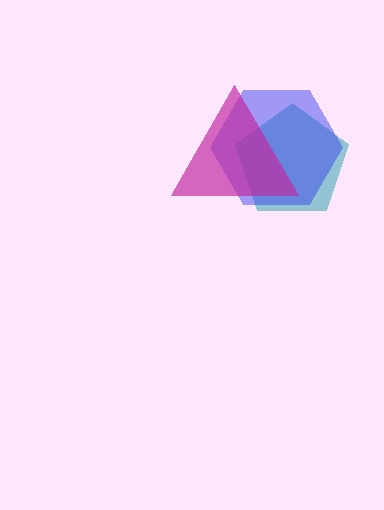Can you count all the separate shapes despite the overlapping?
Yes, there are 3 separate shapes.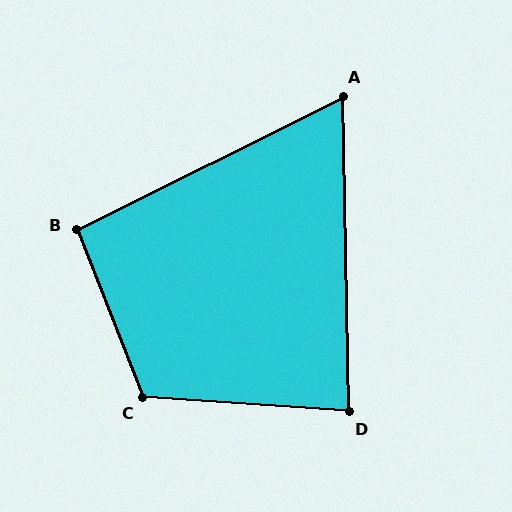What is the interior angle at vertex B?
Approximately 95 degrees (obtuse).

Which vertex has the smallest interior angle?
A, at approximately 65 degrees.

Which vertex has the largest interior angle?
C, at approximately 115 degrees.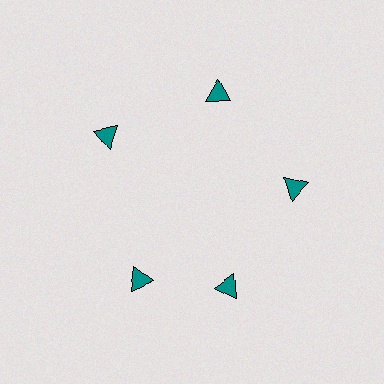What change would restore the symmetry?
The symmetry would be restored by rotating it back into even spacing with its neighbors so that all 5 triangles sit at equal angles and equal distance from the center.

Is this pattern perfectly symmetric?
No. The 5 teal triangles are arranged in a ring, but one element near the 8 o'clock position is rotated out of alignment along the ring, breaking the 5-fold rotational symmetry.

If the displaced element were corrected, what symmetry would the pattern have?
It would have 5-fold rotational symmetry — the pattern would map onto itself every 72 degrees.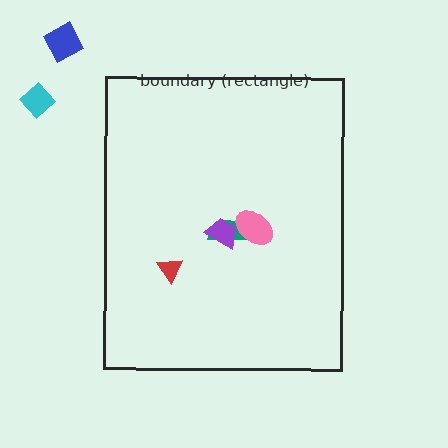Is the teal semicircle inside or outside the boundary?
Inside.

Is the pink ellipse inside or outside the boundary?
Inside.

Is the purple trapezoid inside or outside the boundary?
Inside.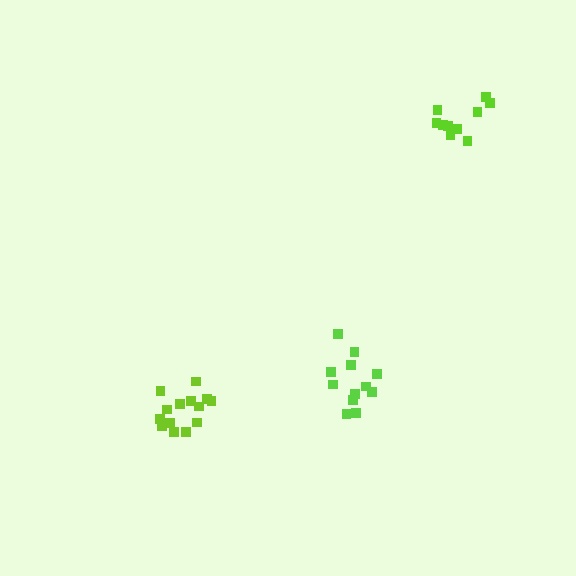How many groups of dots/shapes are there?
There are 3 groups.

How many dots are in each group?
Group 1: 10 dots, Group 2: 12 dots, Group 3: 14 dots (36 total).